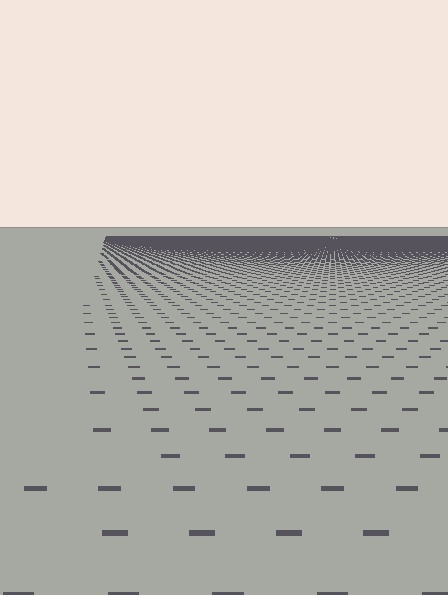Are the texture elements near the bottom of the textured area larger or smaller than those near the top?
Larger. Near the bottom, elements are closer to the viewer and appear at a bigger on-screen size.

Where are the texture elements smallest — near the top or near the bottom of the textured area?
Near the top.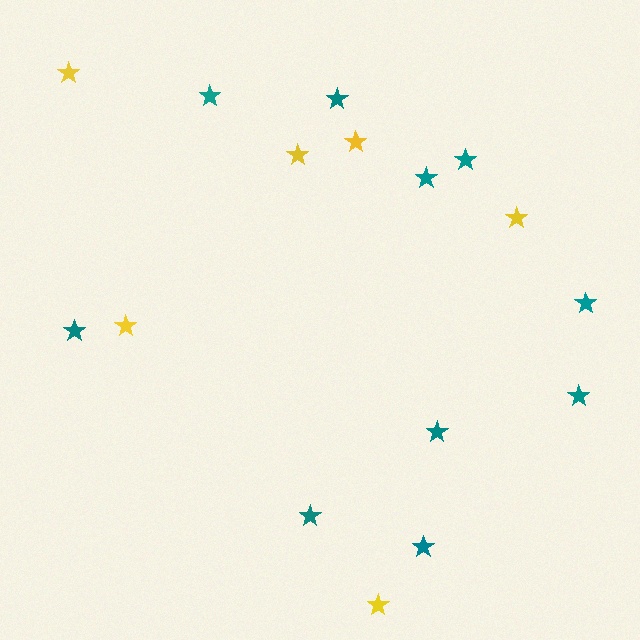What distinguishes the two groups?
There are 2 groups: one group of yellow stars (6) and one group of teal stars (10).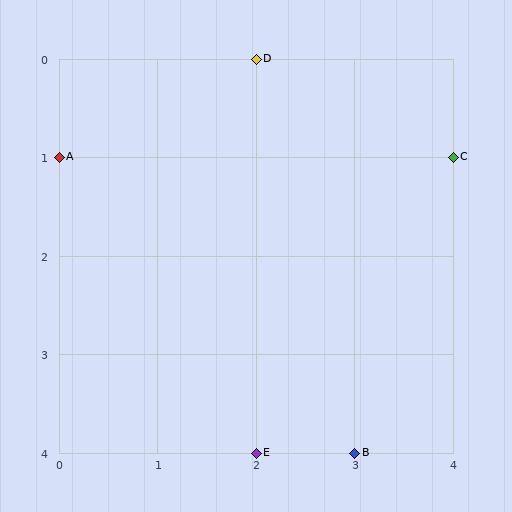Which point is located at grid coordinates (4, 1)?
Point C is at (4, 1).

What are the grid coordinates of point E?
Point E is at grid coordinates (2, 4).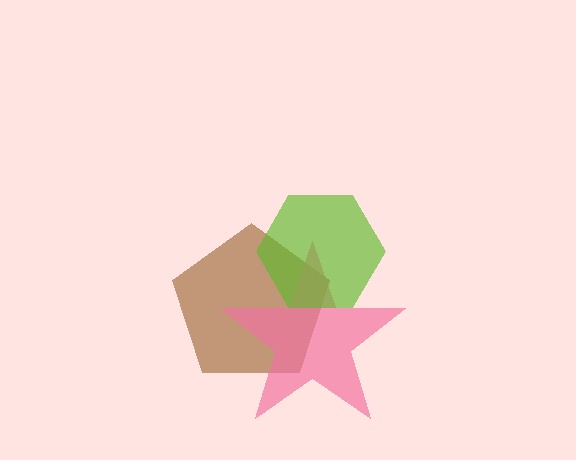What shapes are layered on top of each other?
The layered shapes are: a brown pentagon, a pink star, a lime hexagon.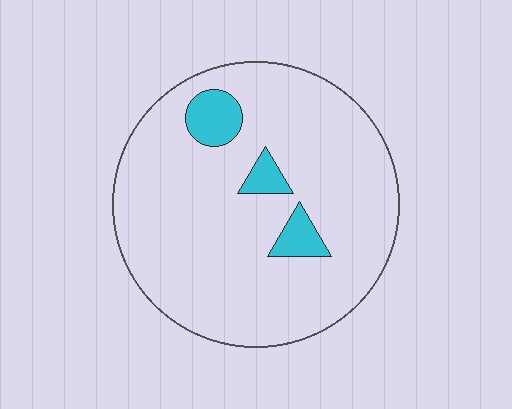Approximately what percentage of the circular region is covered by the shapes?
Approximately 10%.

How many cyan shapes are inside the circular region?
3.